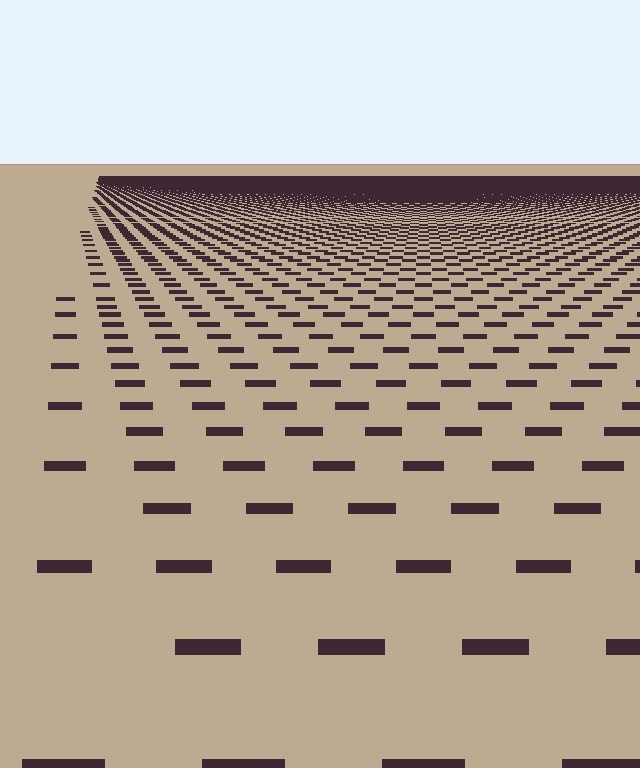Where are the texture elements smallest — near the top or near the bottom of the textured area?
Near the top.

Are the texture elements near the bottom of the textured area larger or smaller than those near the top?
Larger. Near the bottom, elements are closer to the viewer and appear at a bigger on-screen size.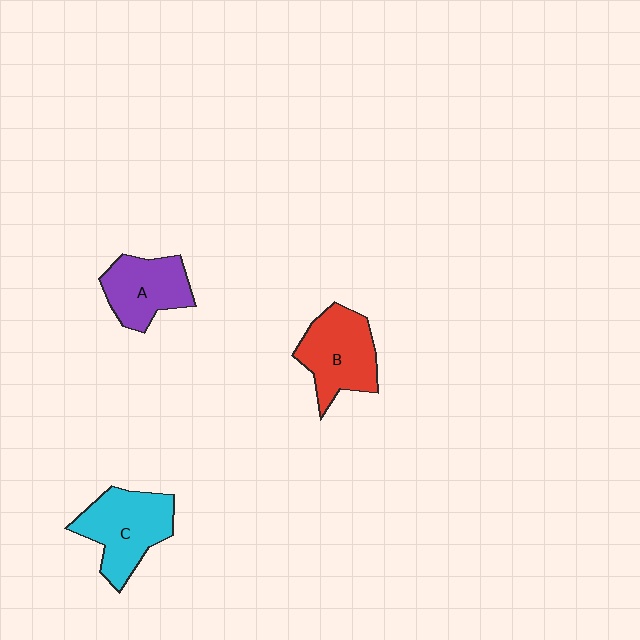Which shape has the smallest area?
Shape A (purple).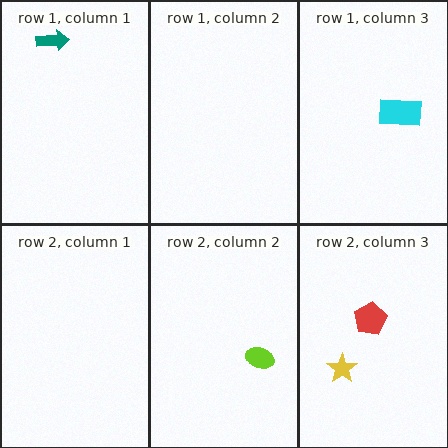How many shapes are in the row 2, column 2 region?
1.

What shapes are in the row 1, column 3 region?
The cyan rectangle.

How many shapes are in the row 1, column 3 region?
1.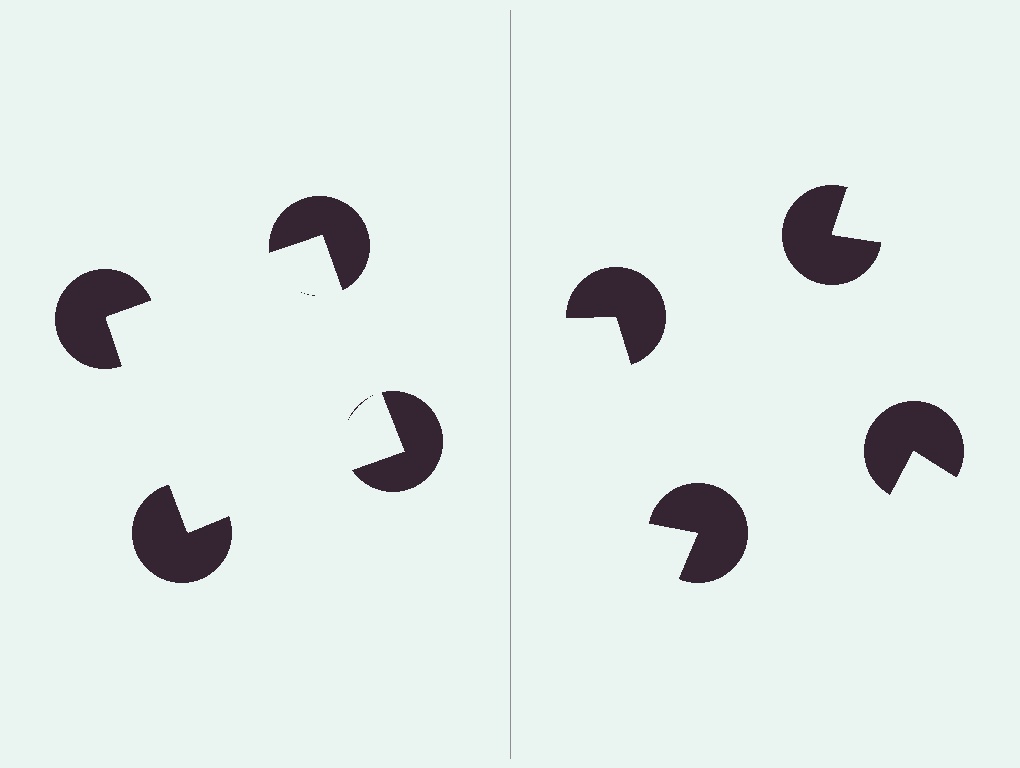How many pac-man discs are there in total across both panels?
8 — 4 on each side.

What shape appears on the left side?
An illusory square.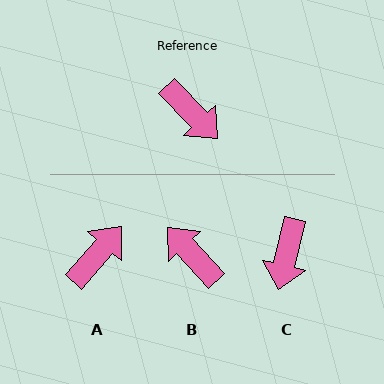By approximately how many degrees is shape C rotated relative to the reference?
Approximately 57 degrees clockwise.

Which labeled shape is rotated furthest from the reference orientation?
B, about 179 degrees away.